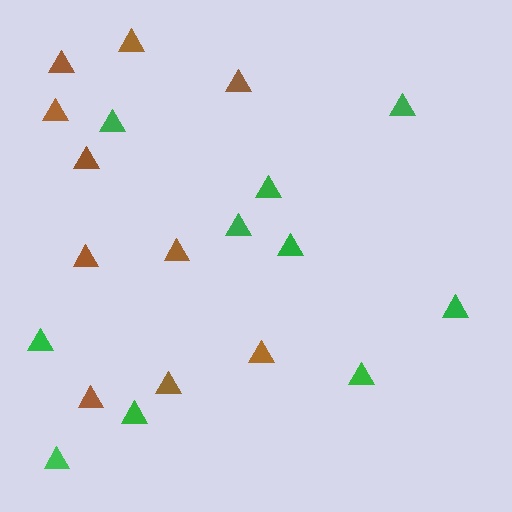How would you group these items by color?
There are 2 groups: one group of green triangles (10) and one group of brown triangles (10).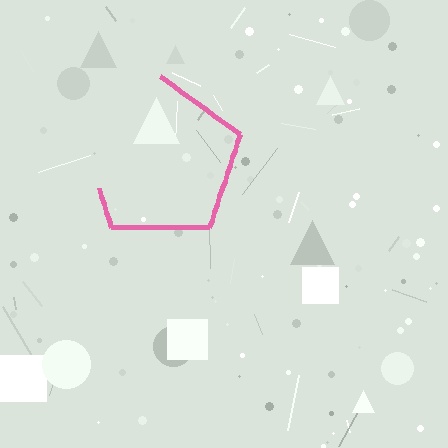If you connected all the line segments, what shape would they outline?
They would outline a pentagon.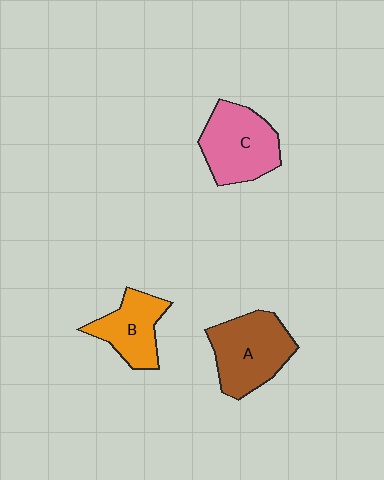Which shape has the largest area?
Shape A (brown).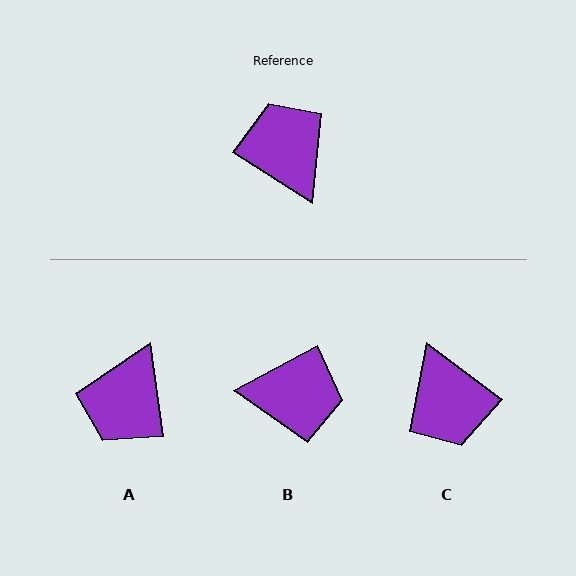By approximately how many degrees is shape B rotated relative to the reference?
Approximately 119 degrees clockwise.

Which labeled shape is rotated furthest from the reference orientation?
C, about 175 degrees away.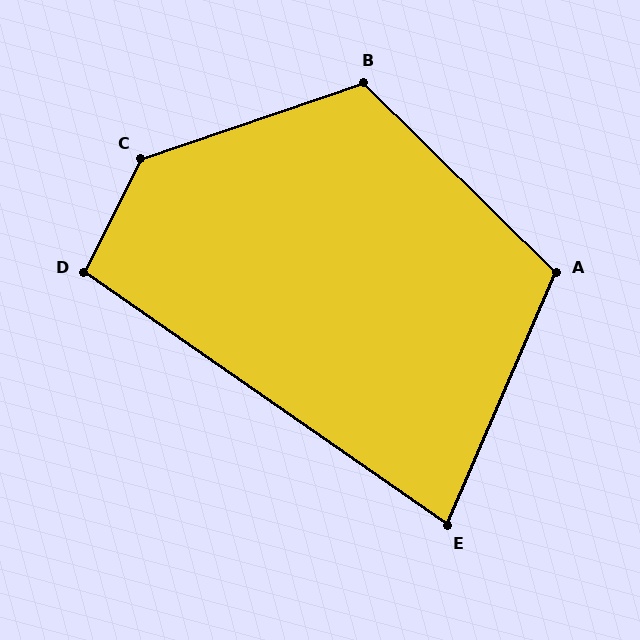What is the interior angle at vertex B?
Approximately 117 degrees (obtuse).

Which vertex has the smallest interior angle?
E, at approximately 79 degrees.